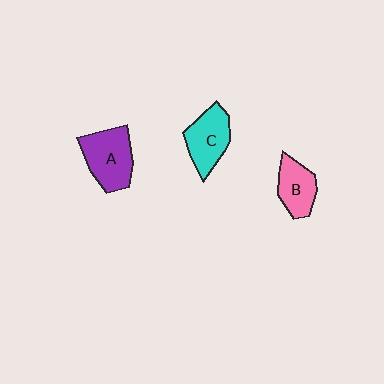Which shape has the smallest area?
Shape B (pink).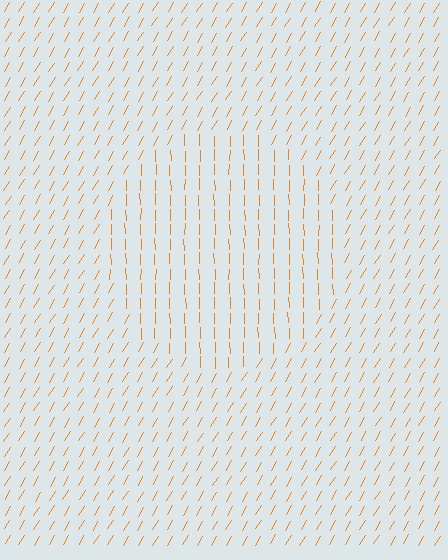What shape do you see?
I see a circle.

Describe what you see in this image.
The image is filled with small orange line segments. A circle region in the image has lines oriented differently from the surrounding lines, creating a visible texture boundary.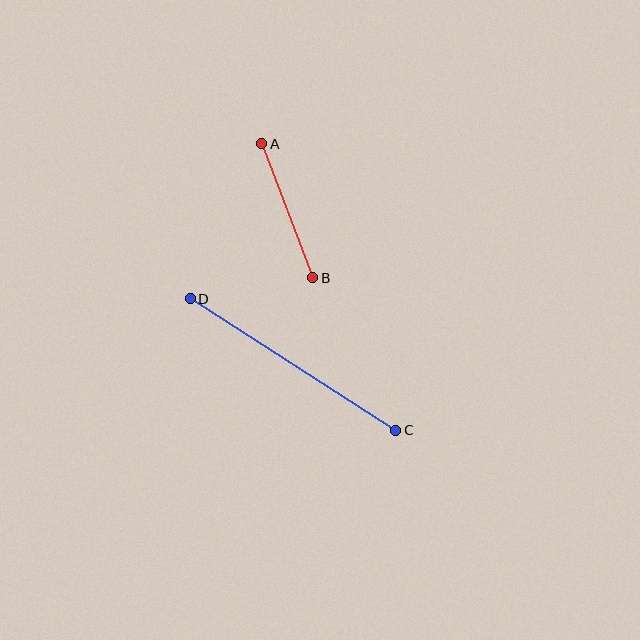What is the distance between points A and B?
The distance is approximately 143 pixels.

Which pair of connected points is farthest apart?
Points C and D are farthest apart.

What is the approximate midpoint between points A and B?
The midpoint is at approximately (287, 211) pixels.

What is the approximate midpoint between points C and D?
The midpoint is at approximately (293, 364) pixels.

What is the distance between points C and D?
The distance is approximately 244 pixels.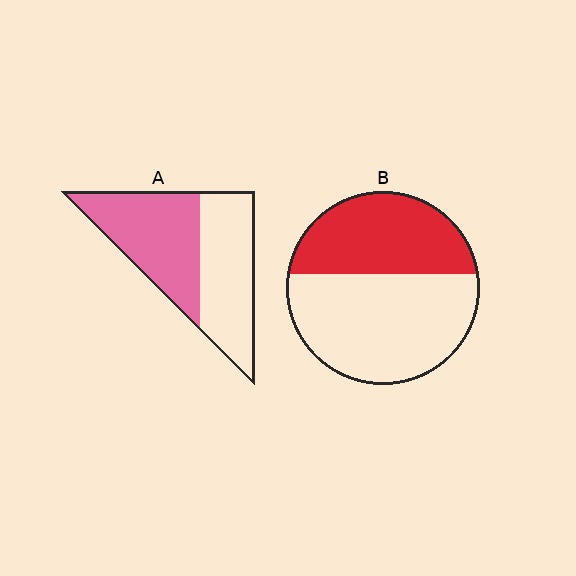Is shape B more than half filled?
No.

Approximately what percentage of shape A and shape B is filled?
A is approximately 50% and B is approximately 40%.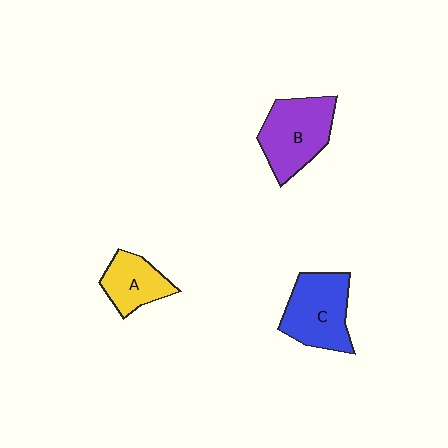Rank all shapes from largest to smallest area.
From largest to smallest: B (purple), C (blue), A (yellow).